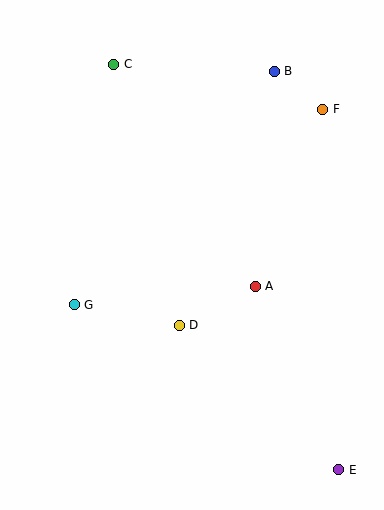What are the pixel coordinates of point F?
Point F is at (323, 109).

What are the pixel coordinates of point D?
Point D is at (179, 325).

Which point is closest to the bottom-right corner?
Point E is closest to the bottom-right corner.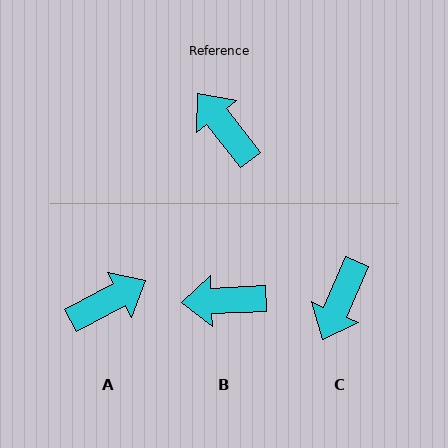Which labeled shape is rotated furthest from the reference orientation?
C, about 118 degrees away.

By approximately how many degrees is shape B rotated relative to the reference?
Approximately 55 degrees counter-clockwise.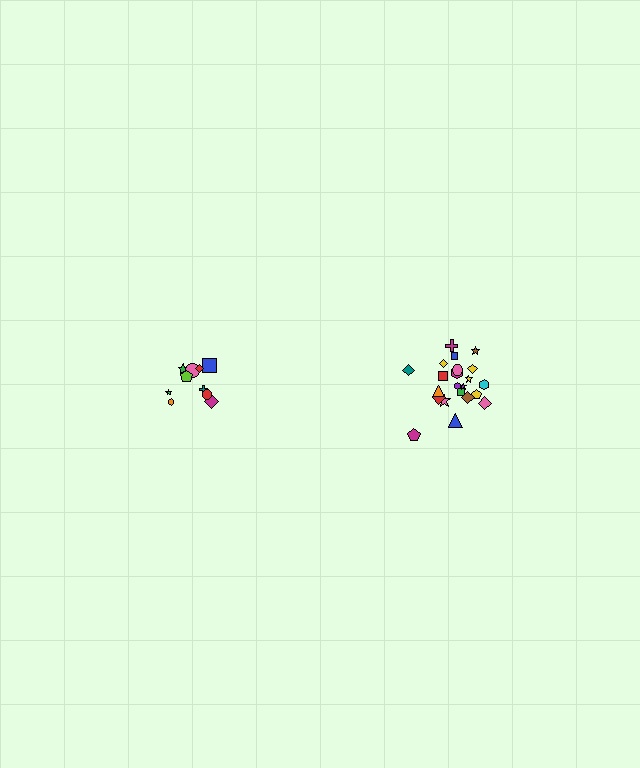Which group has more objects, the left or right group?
The right group.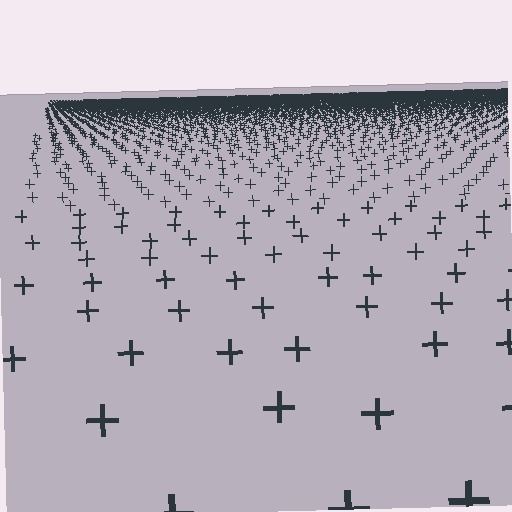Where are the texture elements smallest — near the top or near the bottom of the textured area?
Near the top.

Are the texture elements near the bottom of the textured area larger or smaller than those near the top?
Larger. Near the bottom, elements are closer to the viewer and appear at a bigger on-screen size.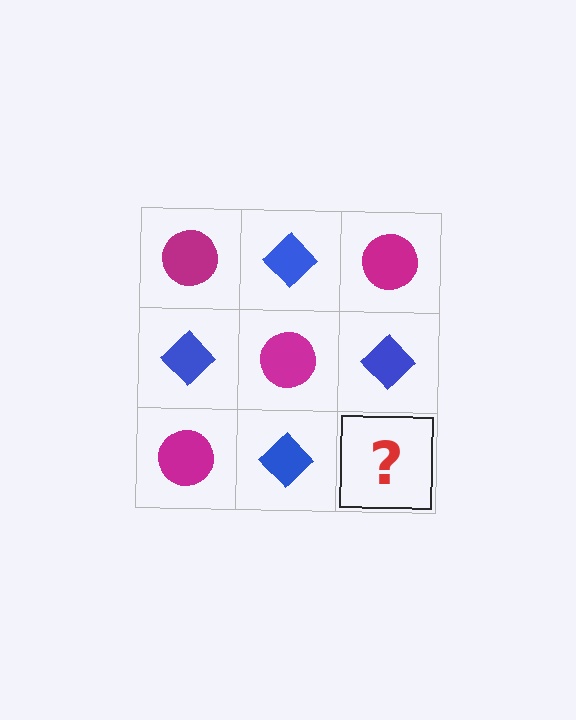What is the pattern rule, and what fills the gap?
The rule is that it alternates magenta circle and blue diamond in a checkerboard pattern. The gap should be filled with a magenta circle.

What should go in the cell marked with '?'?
The missing cell should contain a magenta circle.